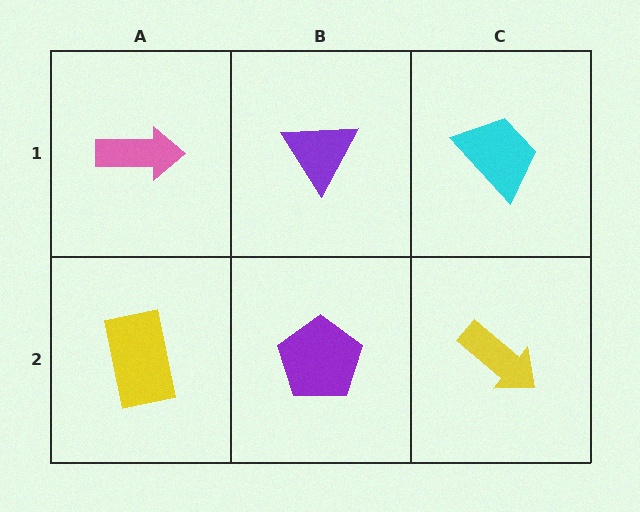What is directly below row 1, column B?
A purple pentagon.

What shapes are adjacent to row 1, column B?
A purple pentagon (row 2, column B), a pink arrow (row 1, column A), a cyan trapezoid (row 1, column C).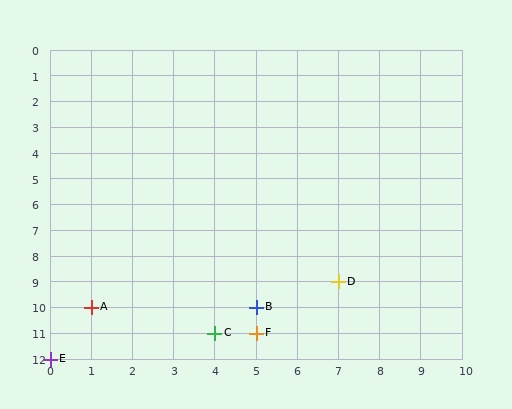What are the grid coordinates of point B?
Point B is at grid coordinates (5, 10).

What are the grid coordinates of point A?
Point A is at grid coordinates (1, 10).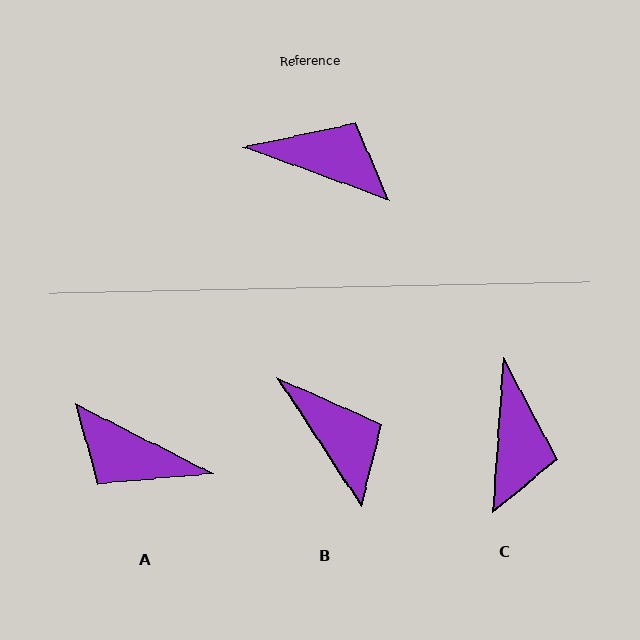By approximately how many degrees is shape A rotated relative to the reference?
Approximately 173 degrees counter-clockwise.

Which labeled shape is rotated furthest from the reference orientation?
A, about 173 degrees away.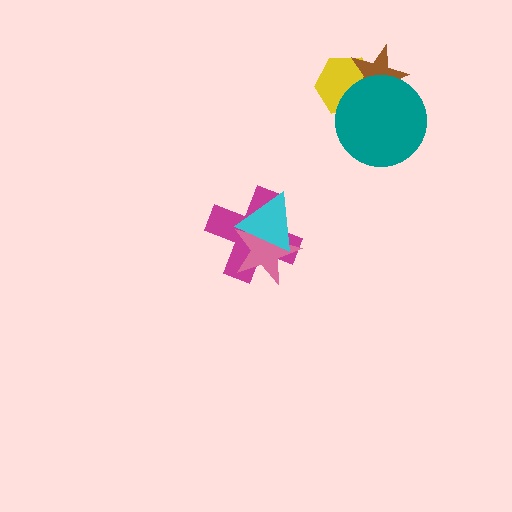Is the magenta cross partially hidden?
Yes, it is partially covered by another shape.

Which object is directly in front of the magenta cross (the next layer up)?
The pink star is directly in front of the magenta cross.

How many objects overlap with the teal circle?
2 objects overlap with the teal circle.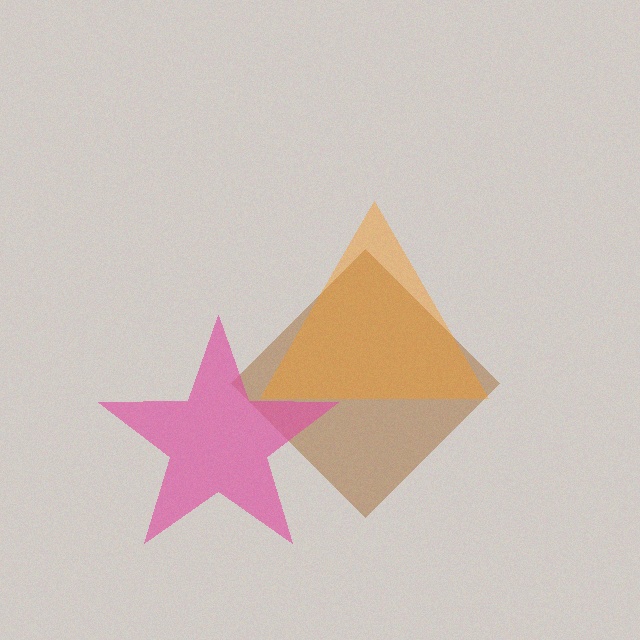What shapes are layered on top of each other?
The layered shapes are: a brown diamond, an orange triangle, a pink star.